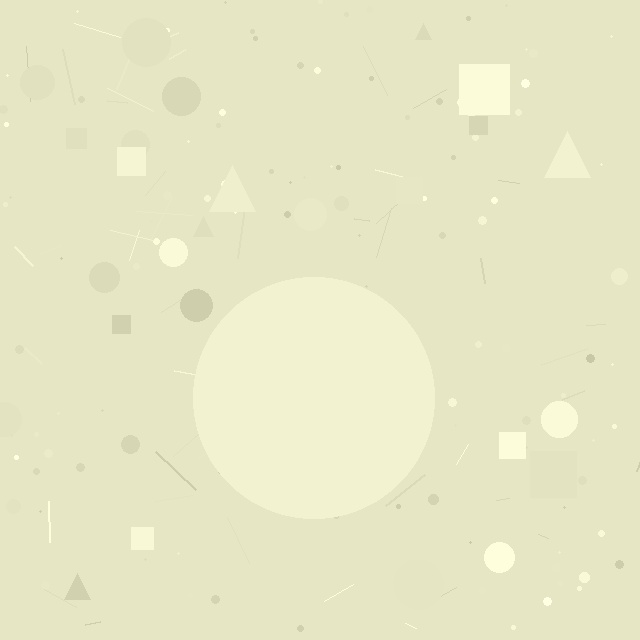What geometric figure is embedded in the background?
A circle is embedded in the background.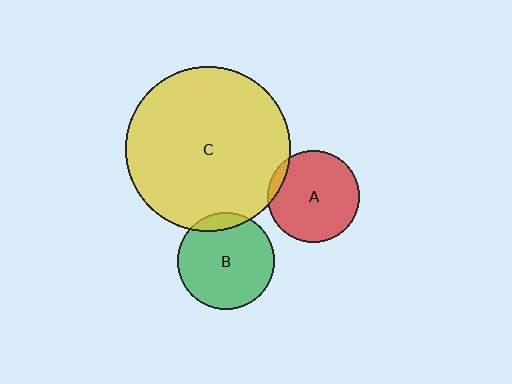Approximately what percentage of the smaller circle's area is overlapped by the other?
Approximately 10%.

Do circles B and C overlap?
Yes.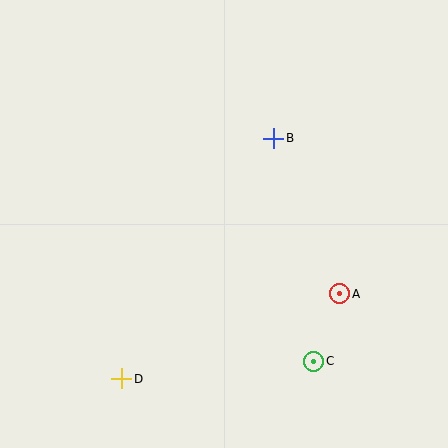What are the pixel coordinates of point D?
Point D is at (122, 379).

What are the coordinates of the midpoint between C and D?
The midpoint between C and D is at (218, 370).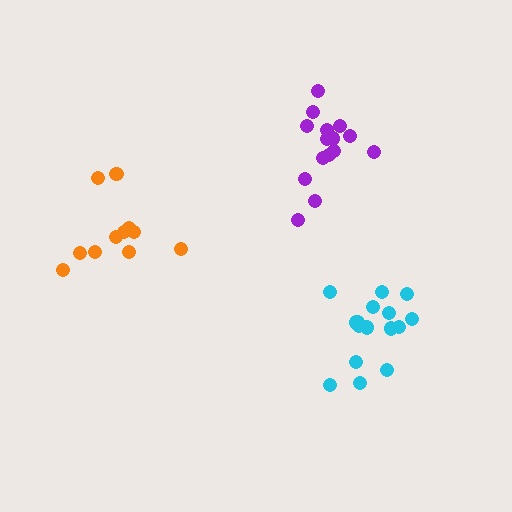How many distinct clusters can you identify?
There are 3 distinct clusters.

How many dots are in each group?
Group 1: 11 dots, Group 2: 16 dots, Group 3: 15 dots (42 total).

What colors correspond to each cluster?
The clusters are colored: orange, cyan, purple.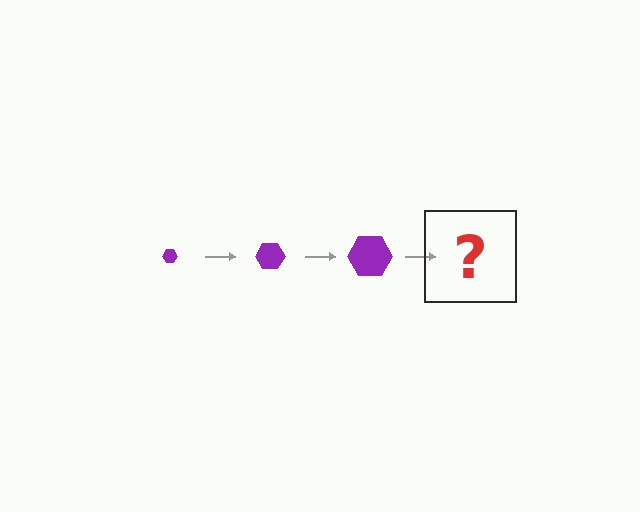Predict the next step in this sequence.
The next step is a purple hexagon, larger than the previous one.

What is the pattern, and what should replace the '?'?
The pattern is that the hexagon gets progressively larger each step. The '?' should be a purple hexagon, larger than the previous one.